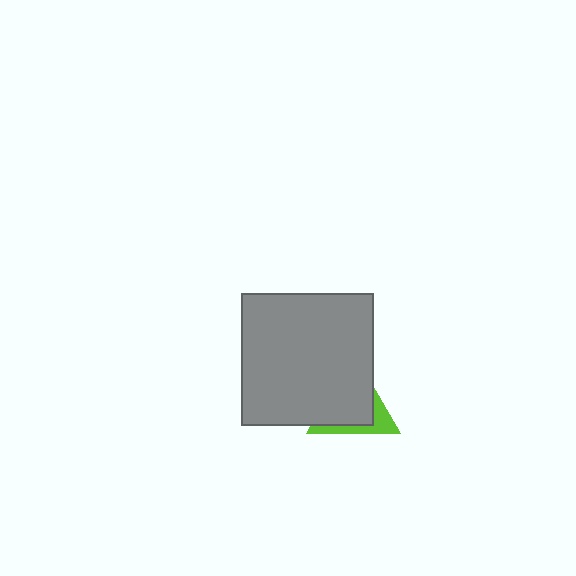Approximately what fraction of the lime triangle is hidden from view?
Roughly 70% of the lime triangle is hidden behind the gray square.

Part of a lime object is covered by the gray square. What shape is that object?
It is a triangle.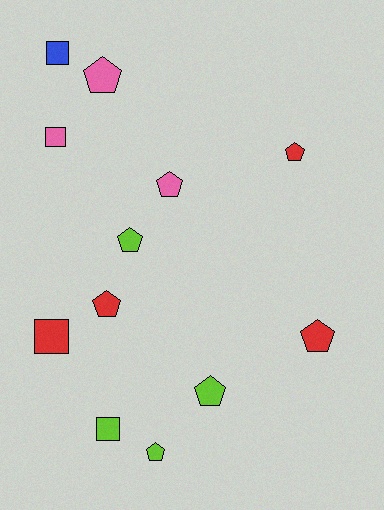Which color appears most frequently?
Red, with 4 objects.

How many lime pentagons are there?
There are 3 lime pentagons.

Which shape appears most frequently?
Pentagon, with 8 objects.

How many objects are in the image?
There are 12 objects.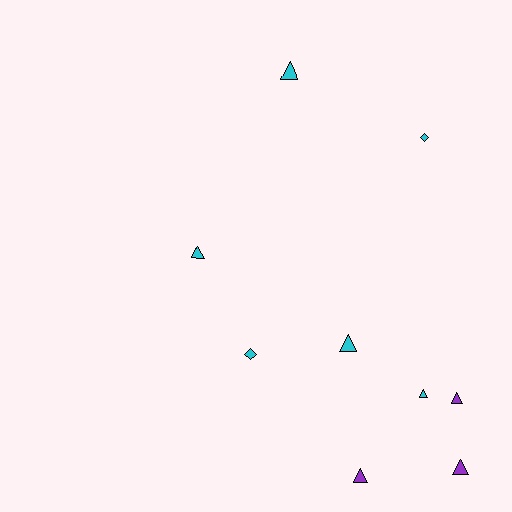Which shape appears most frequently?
Triangle, with 7 objects.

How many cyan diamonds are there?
There are 2 cyan diamonds.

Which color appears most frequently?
Cyan, with 6 objects.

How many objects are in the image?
There are 9 objects.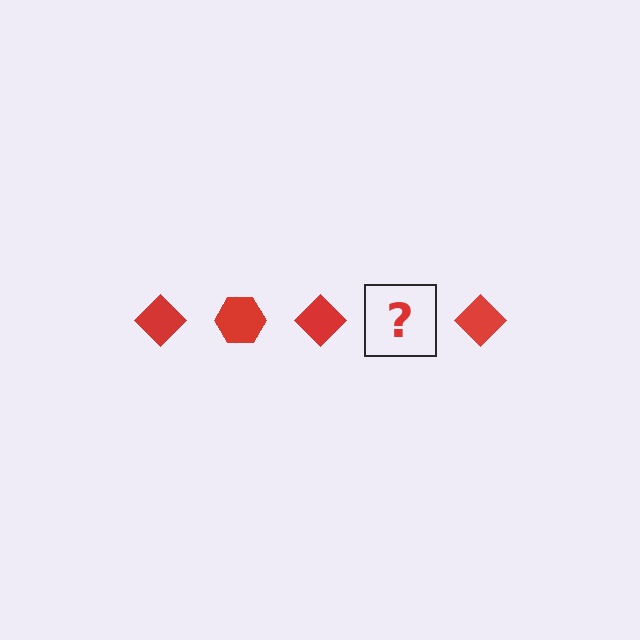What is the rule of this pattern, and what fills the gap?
The rule is that the pattern cycles through diamond, hexagon shapes in red. The gap should be filled with a red hexagon.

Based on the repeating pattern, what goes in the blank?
The blank should be a red hexagon.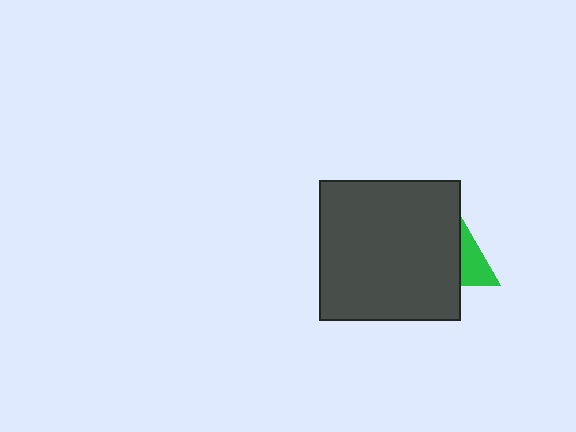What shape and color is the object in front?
The object in front is a dark gray square.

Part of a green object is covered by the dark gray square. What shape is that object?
It is a triangle.